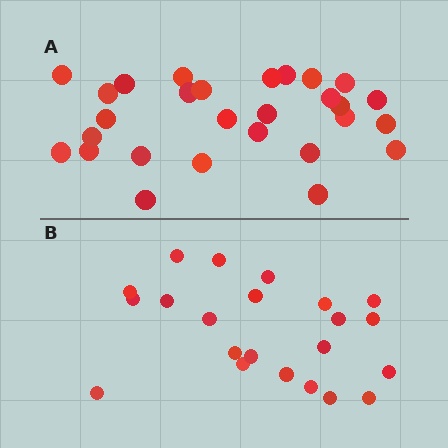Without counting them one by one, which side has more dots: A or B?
Region A (the top region) has more dots.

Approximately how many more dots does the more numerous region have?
Region A has about 6 more dots than region B.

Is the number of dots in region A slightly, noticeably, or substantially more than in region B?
Region A has noticeably more, but not dramatically so. The ratio is roughly 1.3 to 1.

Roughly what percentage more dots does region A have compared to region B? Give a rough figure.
About 25% more.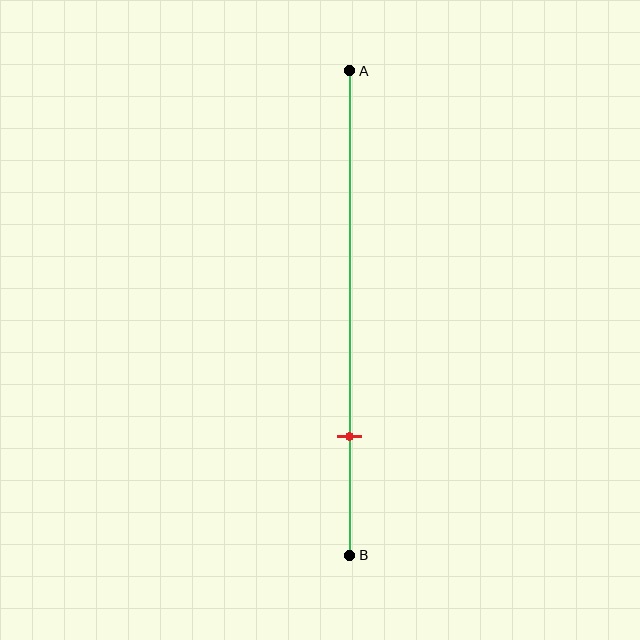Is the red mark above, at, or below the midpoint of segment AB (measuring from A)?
The red mark is below the midpoint of segment AB.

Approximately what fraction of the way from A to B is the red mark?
The red mark is approximately 75% of the way from A to B.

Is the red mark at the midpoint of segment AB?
No, the mark is at about 75% from A, not at the 50% midpoint.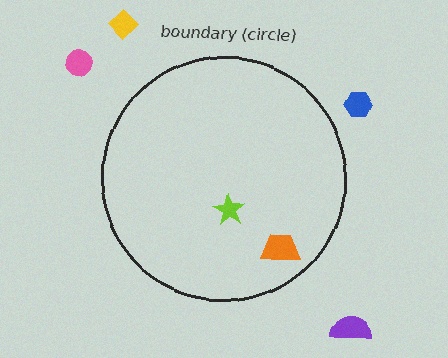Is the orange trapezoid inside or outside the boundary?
Inside.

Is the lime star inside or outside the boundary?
Inside.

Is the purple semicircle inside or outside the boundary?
Outside.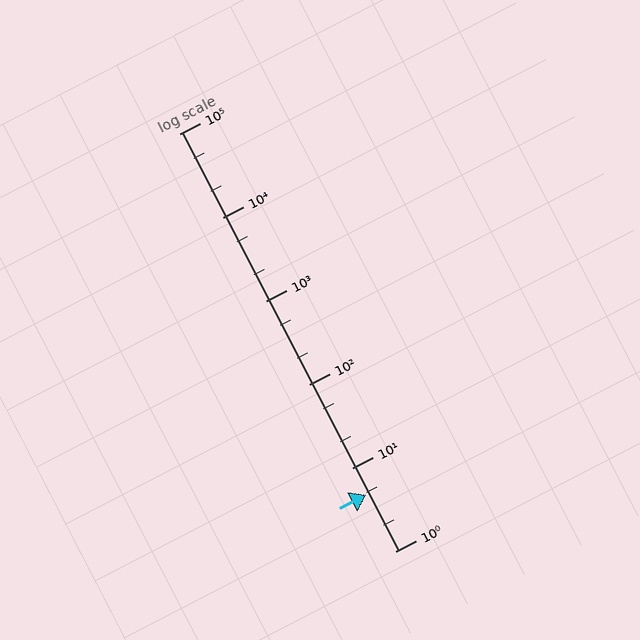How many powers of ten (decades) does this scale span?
The scale spans 5 decades, from 1 to 100000.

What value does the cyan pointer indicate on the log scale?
The pointer indicates approximately 4.7.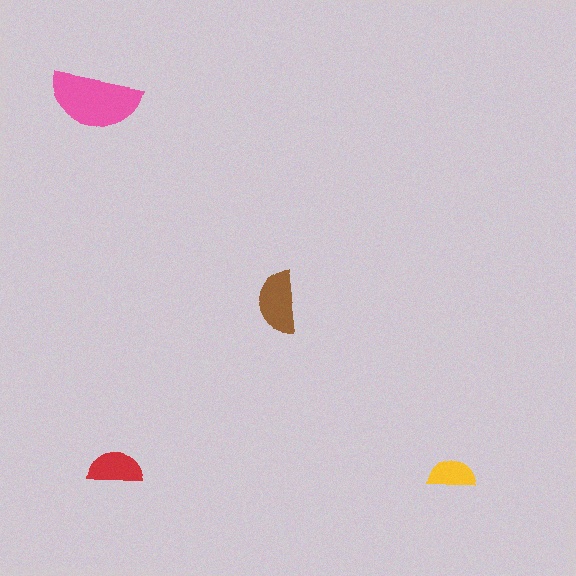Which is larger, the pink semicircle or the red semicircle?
The pink one.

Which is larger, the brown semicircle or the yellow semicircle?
The brown one.